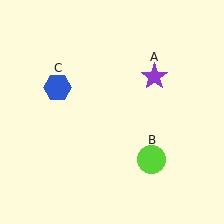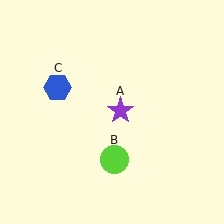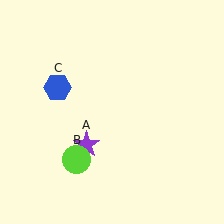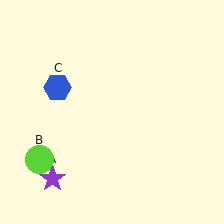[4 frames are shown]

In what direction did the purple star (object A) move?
The purple star (object A) moved down and to the left.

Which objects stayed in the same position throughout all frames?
Blue hexagon (object C) remained stationary.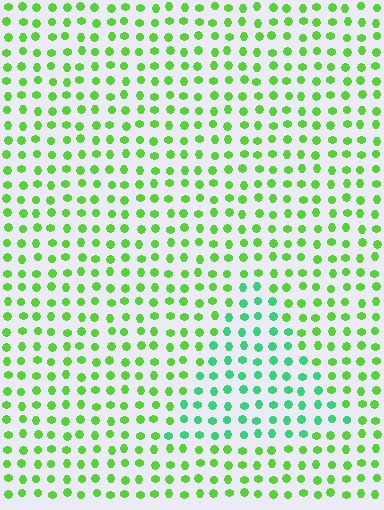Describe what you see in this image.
The image is filled with small lime elements in a uniform arrangement. A triangle-shaped region is visible where the elements are tinted to a slightly different hue, forming a subtle color boundary.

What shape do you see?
I see a triangle.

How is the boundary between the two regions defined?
The boundary is defined purely by a slight shift in hue (about 39 degrees). Spacing, size, and orientation are identical on both sides.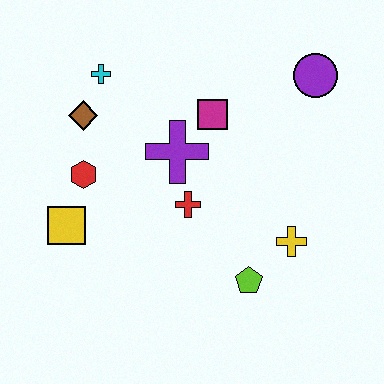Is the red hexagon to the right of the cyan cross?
No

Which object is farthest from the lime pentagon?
The cyan cross is farthest from the lime pentagon.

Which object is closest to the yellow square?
The red hexagon is closest to the yellow square.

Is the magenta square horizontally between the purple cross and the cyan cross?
No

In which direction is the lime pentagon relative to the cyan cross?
The lime pentagon is below the cyan cross.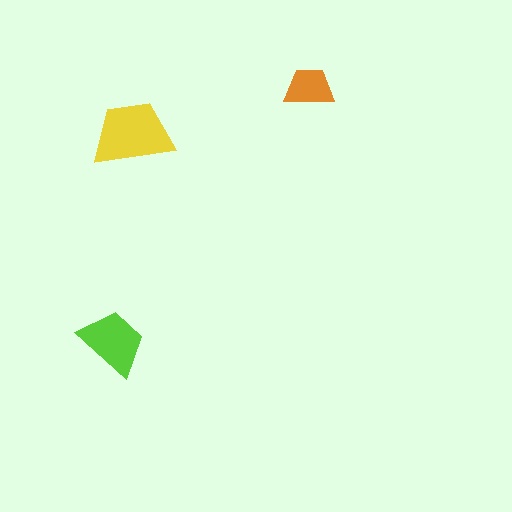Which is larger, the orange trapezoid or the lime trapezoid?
The lime one.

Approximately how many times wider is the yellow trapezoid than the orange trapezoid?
About 1.5 times wider.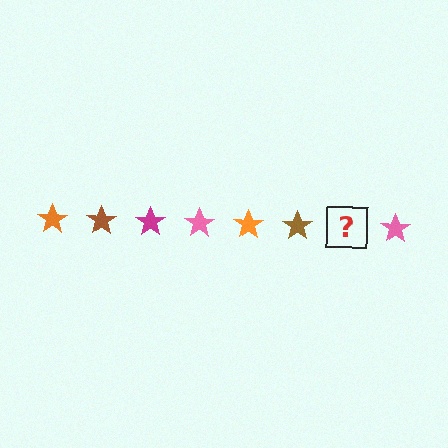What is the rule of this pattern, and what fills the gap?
The rule is that the pattern cycles through orange, brown, magenta, pink stars. The gap should be filled with a magenta star.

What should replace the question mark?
The question mark should be replaced with a magenta star.